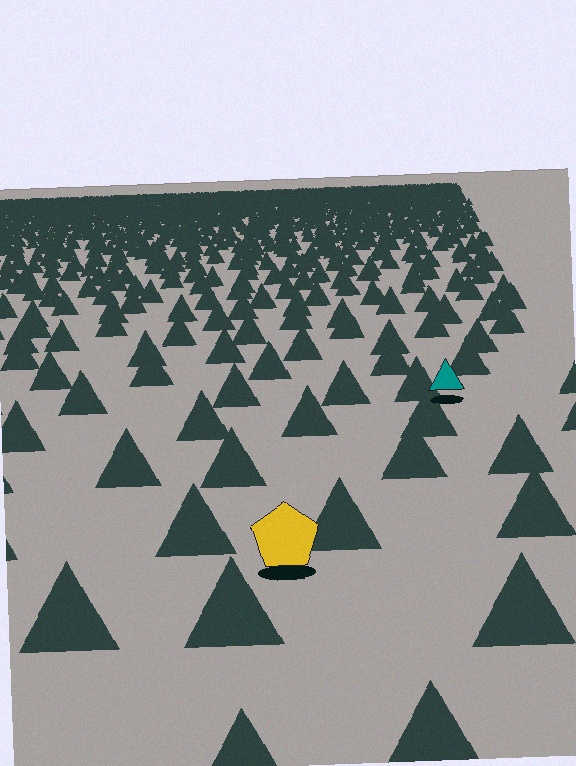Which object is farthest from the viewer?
The teal triangle is farthest from the viewer. It appears smaller and the ground texture around it is denser.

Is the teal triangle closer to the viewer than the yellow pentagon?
No. The yellow pentagon is closer — you can tell from the texture gradient: the ground texture is coarser near it.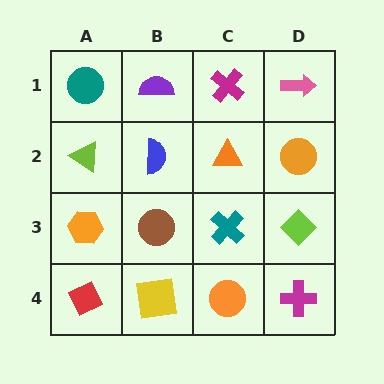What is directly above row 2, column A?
A teal circle.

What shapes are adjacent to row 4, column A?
An orange hexagon (row 3, column A), a yellow square (row 4, column B).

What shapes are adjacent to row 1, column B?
A blue semicircle (row 2, column B), a teal circle (row 1, column A), a magenta cross (row 1, column C).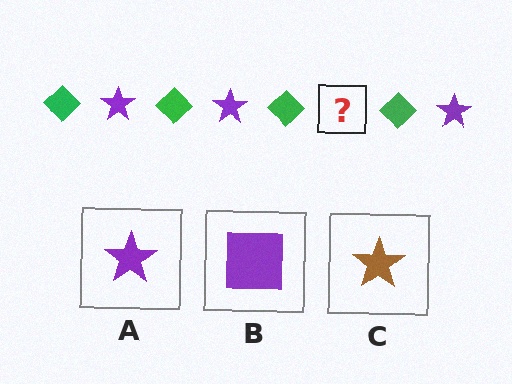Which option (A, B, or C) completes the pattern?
A.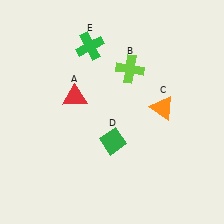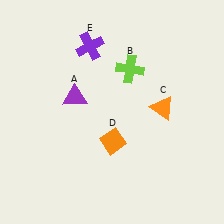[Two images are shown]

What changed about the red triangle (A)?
In Image 1, A is red. In Image 2, it changed to purple.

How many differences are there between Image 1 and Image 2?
There are 3 differences between the two images.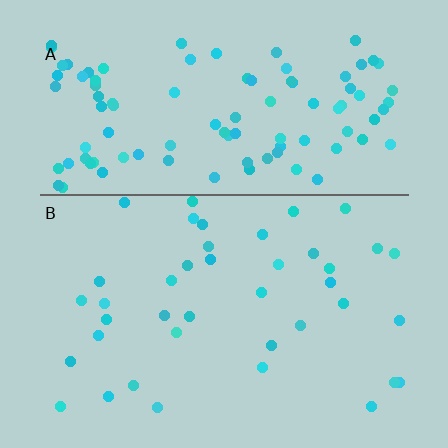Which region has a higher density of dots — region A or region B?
A (the top).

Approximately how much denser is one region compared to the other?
Approximately 2.6× — region A over region B.